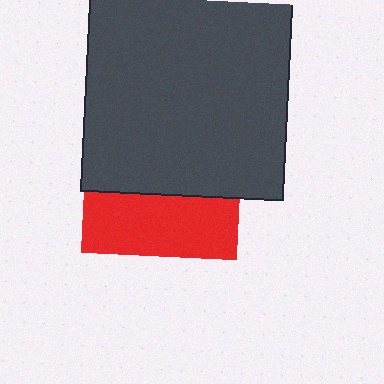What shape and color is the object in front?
The object in front is a dark gray rectangle.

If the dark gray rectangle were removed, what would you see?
You would see the complete red square.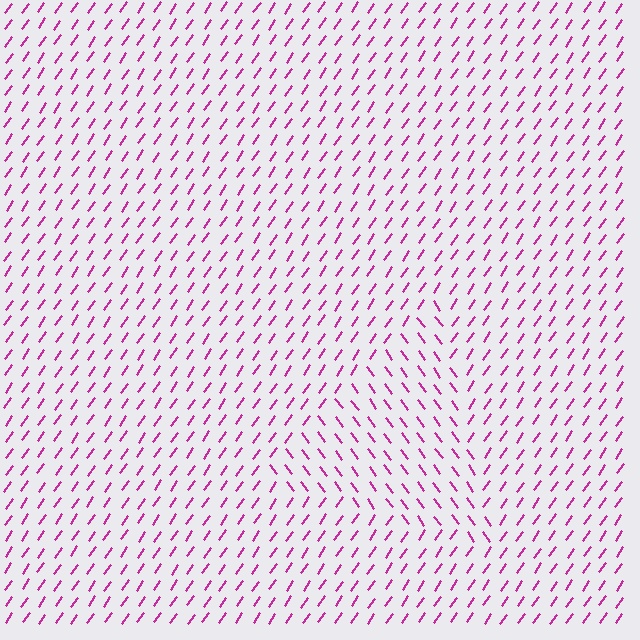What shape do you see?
I see a triangle.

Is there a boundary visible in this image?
Yes, there is a texture boundary formed by a change in line orientation.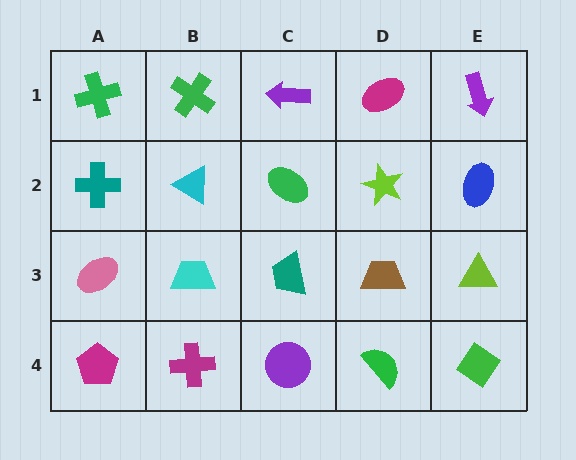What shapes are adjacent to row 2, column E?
A purple arrow (row 1, column E), a lime triangle (row 3, column E), a lime star (row 2, column D).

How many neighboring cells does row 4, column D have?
3.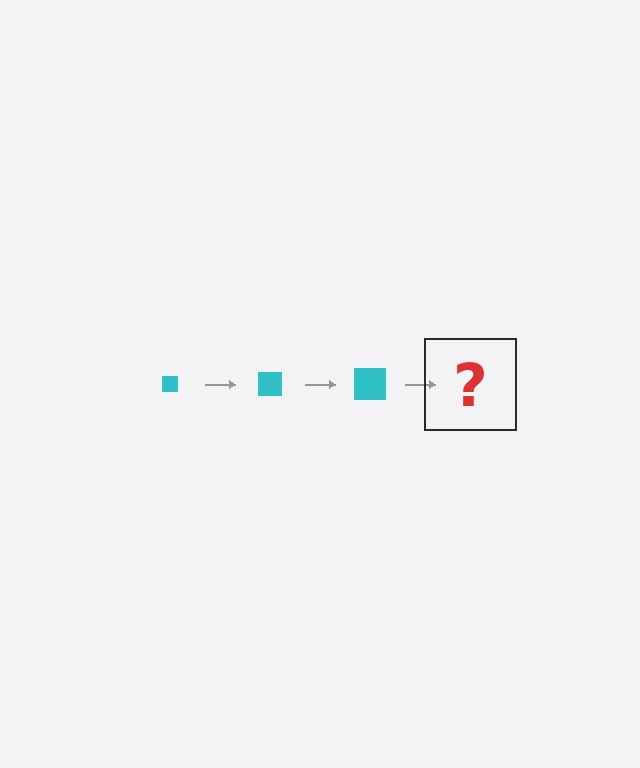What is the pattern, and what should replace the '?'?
The pattern is that the square gets progressively larger each step. The '?' should be a cyan square, larger than the previous one.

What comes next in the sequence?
The next element should be a cyan square, larger than the previous one.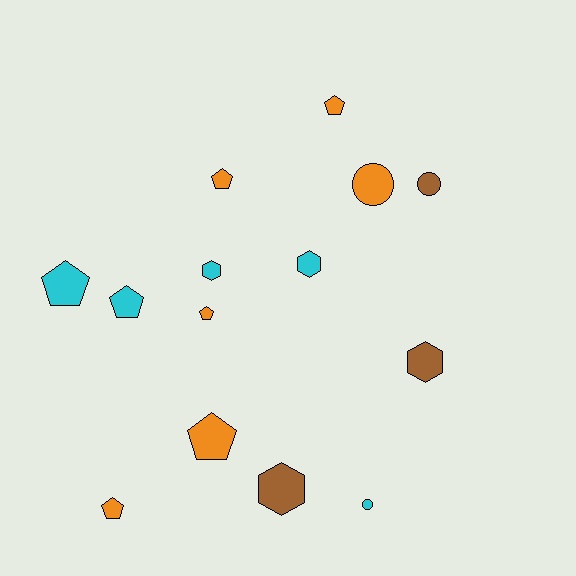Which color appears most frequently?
Orange, with 6 objects.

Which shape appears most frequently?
Pentagon, with 7 objects.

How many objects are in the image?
There are 14 objects.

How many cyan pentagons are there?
There are 2 cyan pentagons.